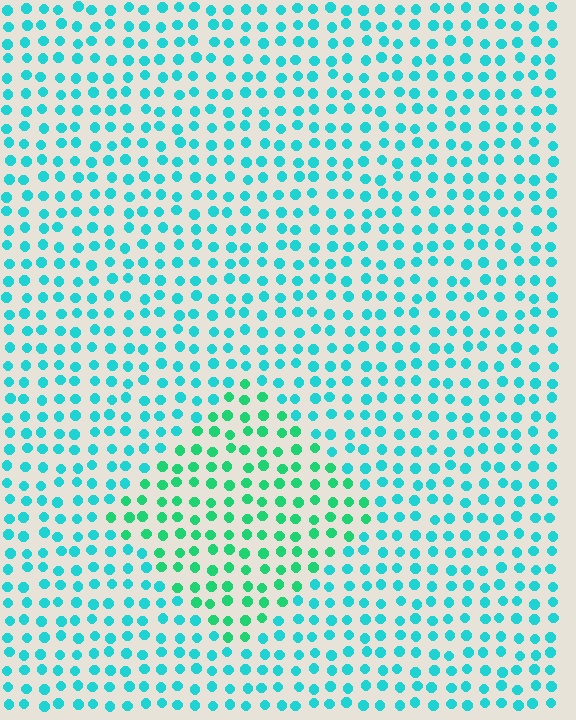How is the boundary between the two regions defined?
The boundary is defined purely by a slight shift in hue (about 33 degrees). Spacing, size, and orientation are identical on both sides.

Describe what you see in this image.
The image is filled with small cyan elements in a uniform arrangement. A diamond-shaped region is visible where the elements are tinted to a slightly different hue, forming a subtle color boundary.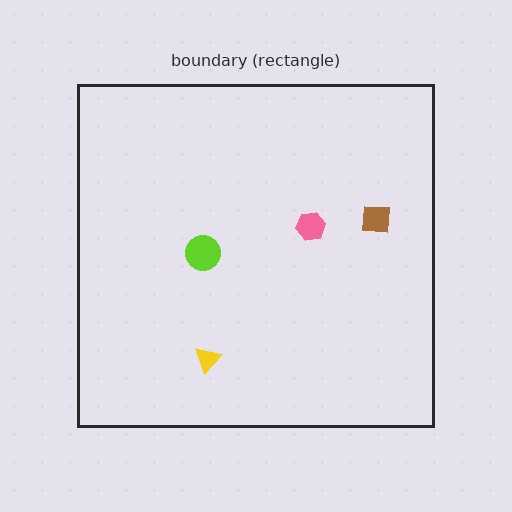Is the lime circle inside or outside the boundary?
Inside.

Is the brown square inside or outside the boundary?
Inside.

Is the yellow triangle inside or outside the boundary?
Inside.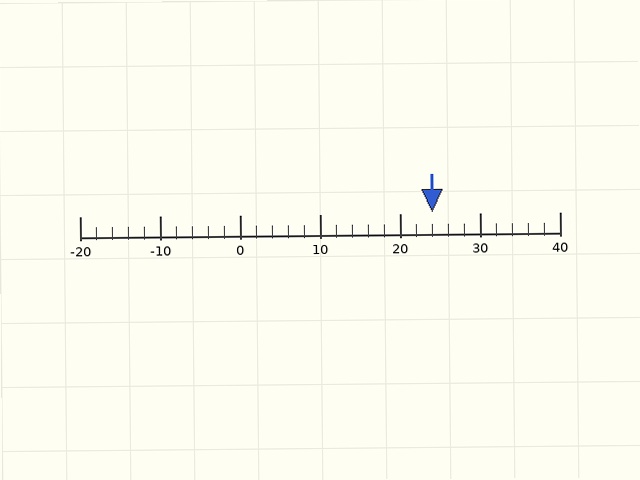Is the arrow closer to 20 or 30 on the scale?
The arrow is closer to 20.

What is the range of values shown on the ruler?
The ruler shows values from -20 to 40.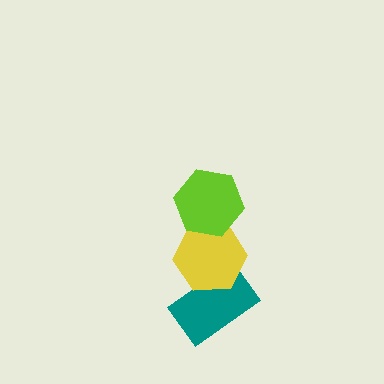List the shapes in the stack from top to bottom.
From top to bottom: the lime hexagon, the yellow hexagon, the teal rectangle.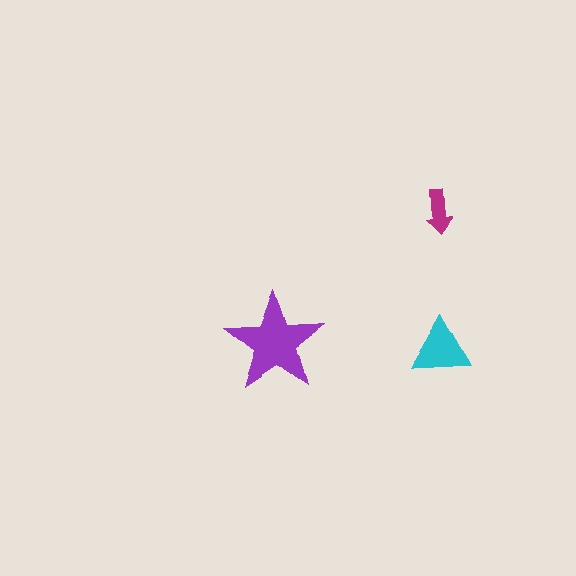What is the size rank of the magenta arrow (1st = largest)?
3rd.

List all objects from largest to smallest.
The purple star, the cyan triangle, the magenta arrow.